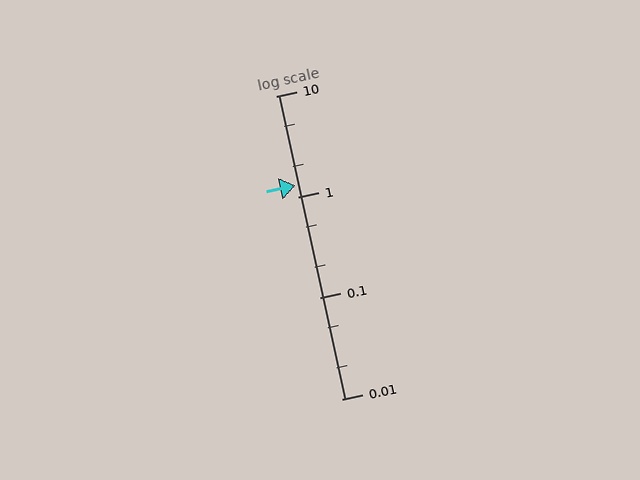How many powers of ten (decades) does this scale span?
The scale spans 3 decades, from 0.01 to 10.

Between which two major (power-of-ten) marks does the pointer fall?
The pointer is between 1 and 10.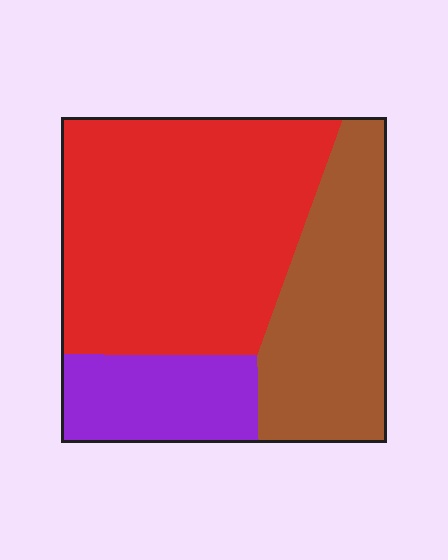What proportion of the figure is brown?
Brown takes up about one third (1/3) of the figure.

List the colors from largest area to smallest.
From largest to smallest: red, brown, purple.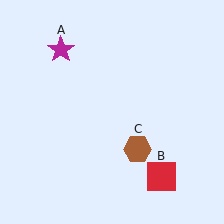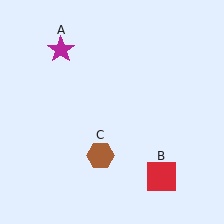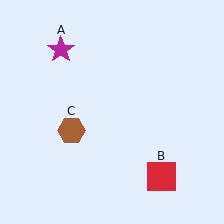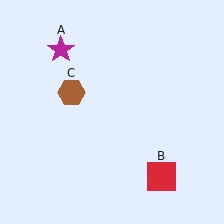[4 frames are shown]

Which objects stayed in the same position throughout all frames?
Magenta star (object A) and red square (object B) remained stationary.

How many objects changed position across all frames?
1 object changed position: brown hexagon (object C).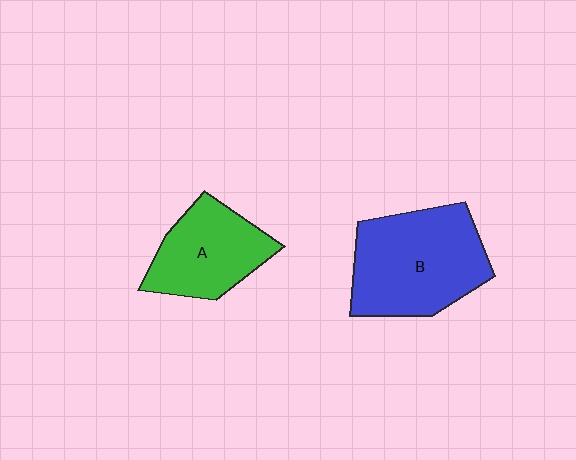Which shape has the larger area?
Shape B (blue).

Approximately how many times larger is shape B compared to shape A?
Approximately 1.4 times.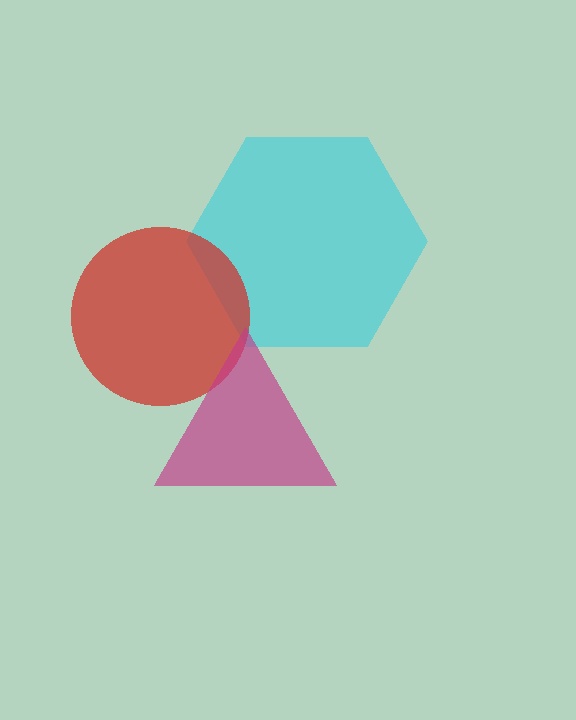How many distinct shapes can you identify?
There are 3 distinct shapes: a cyan hexagon, a red circle, a magenta triangle.